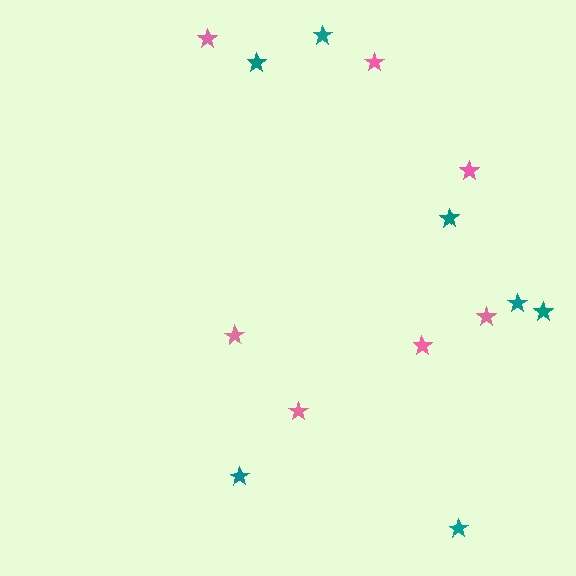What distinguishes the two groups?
There are 2 groups: one group of pink stars (7) and one group of teal stars (7).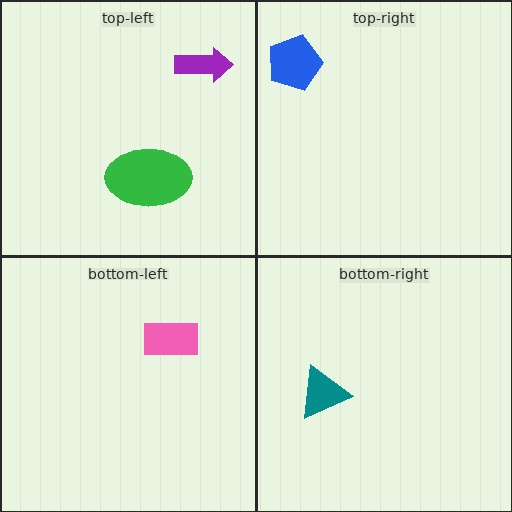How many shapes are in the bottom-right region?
1.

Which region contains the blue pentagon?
The top-right region.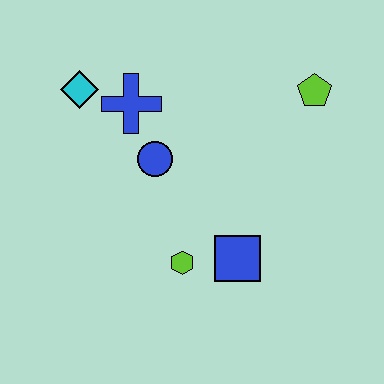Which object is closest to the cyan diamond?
The blue cross is closest to the cyan diamond.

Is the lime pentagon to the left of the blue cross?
No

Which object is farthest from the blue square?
The cyan diamond is farthest from the blue square.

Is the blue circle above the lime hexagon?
Yes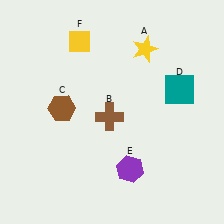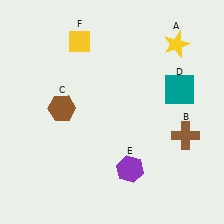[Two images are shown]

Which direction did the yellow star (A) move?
The yellow star (A) moved right.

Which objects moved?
The objects that moved are: the yellow star (A), the brown cross (B).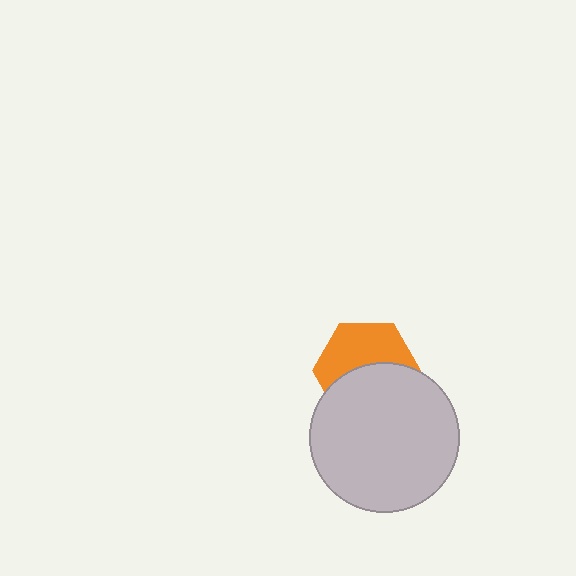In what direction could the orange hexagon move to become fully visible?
The orange hexagon could move up. That would shift it out from behind the light gray circle entirely.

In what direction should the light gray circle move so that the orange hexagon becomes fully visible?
The light gray circle should move down. That is the shortest direction to clear the overlap and leave the orange hexagon fully visible.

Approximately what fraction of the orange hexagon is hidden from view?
Roughly 50% of the orange hexagon is hidden behind the light gray circle.